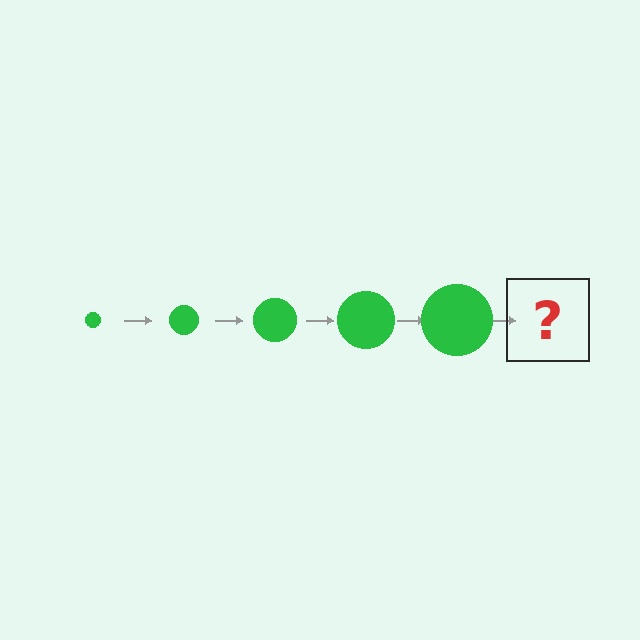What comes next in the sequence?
The next element should be a green circle, larger than the previous one.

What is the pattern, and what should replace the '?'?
The pattern is that the circle gets progressively larger each step. The '?' should be a green circle, larger than the previous one.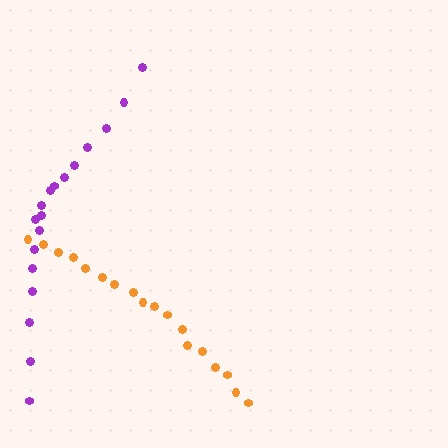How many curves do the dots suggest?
There are 2 distinct paths.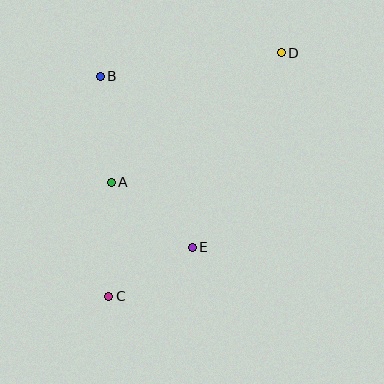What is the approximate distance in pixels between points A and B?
The distance between A and B is approximately 107 pixels.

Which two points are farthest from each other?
Points C and D are farthest from each other.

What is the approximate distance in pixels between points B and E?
The distance between B and E is approximately 194 pixels.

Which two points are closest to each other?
Points C and E are closest to each other.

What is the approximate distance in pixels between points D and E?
The distance between D and E is approximately 214 pixels.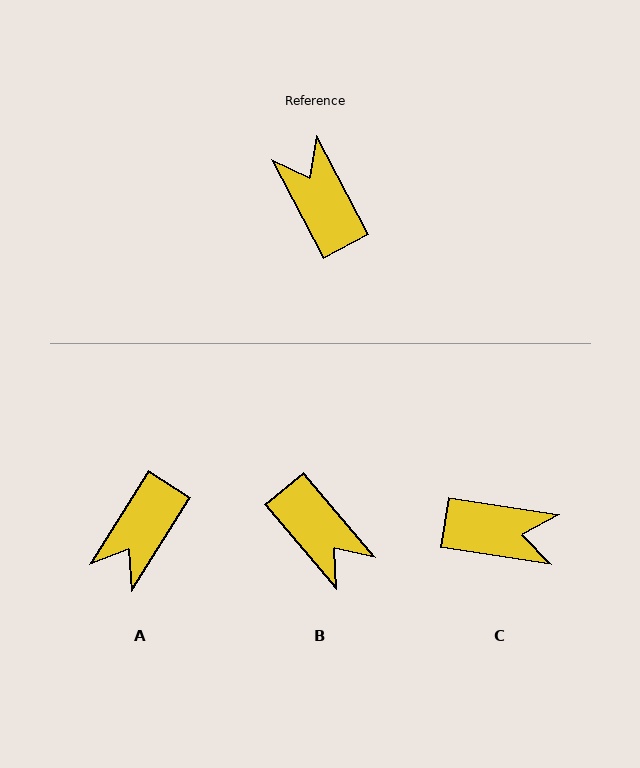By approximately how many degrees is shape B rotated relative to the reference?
Approximately 168 degrees clockwise.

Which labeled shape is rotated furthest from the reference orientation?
B, about 168 degrees away.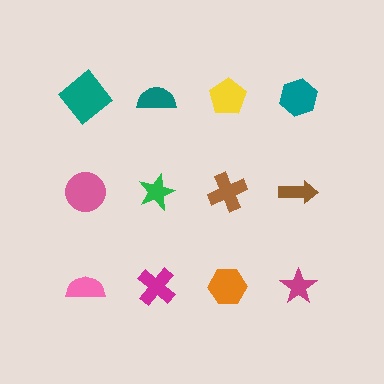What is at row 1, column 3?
A yellow pentagon.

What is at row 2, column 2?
A green star.